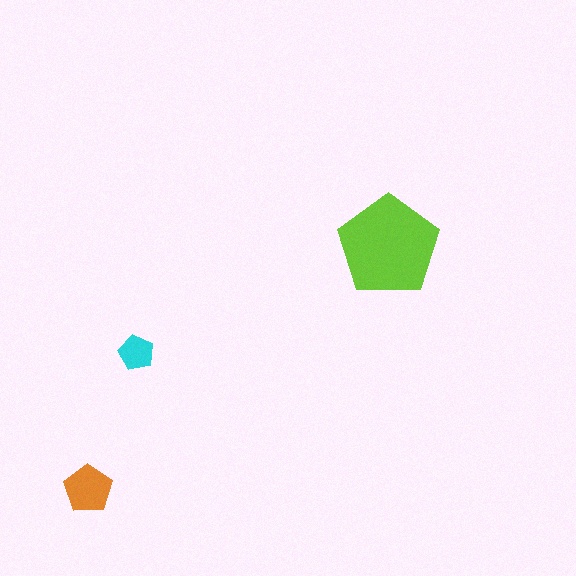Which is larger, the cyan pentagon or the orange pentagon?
The orange one.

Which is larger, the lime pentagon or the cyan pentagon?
The lime one.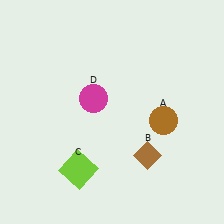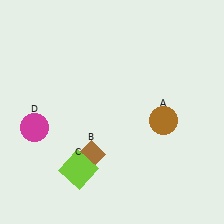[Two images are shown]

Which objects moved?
The objects that moved are: the brown diamond (B), the magenta circle (D).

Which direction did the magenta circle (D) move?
The magenta circle (D) moved left.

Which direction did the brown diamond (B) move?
The brown diamond (B) moved left.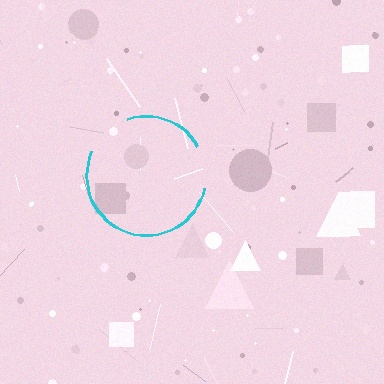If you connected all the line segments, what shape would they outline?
They would outline a circle.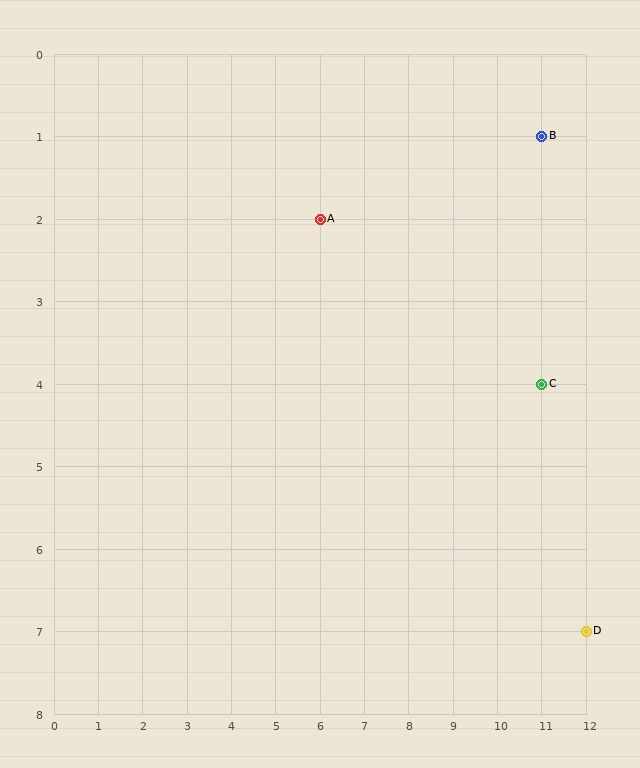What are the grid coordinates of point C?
Point C is at grid coordinates (11, 4).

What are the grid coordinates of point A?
Point A is at grid coordinates (6, 2).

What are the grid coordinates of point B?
Point B is at grid coordinates (11, 1).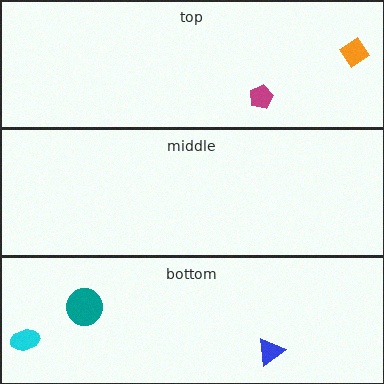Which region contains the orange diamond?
The top region.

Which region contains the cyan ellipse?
The bottom region.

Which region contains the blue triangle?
The bottom region.